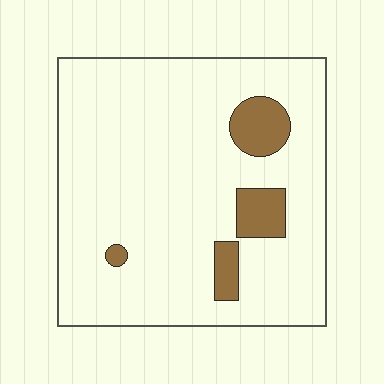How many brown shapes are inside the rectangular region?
4.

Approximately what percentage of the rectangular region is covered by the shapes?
Approximately 10%.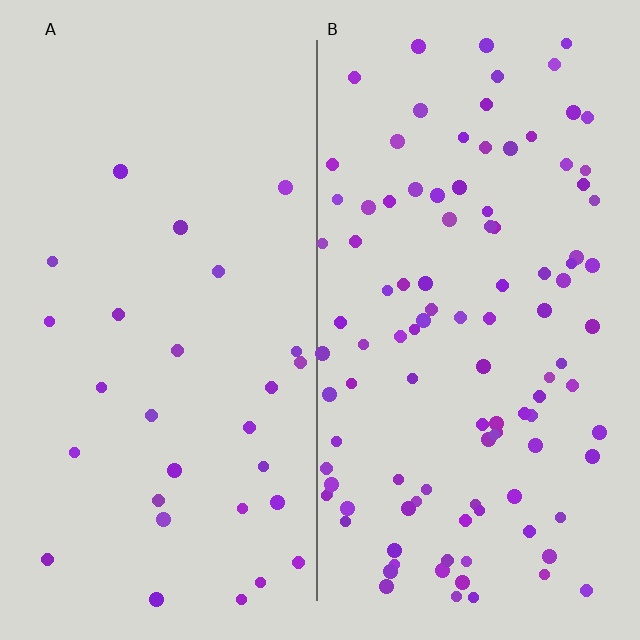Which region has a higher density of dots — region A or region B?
B (the right).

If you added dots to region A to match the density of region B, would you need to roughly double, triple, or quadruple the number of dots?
Approximately quadruple.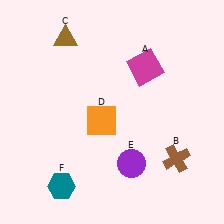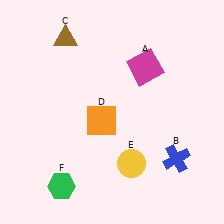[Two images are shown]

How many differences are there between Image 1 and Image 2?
There are 3 differences between the two images.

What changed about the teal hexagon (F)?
In Image 1, F is teal. In Image 2, it changed to green.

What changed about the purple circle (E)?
In Image 1, E is purple. In Image 2, it changed to yellow.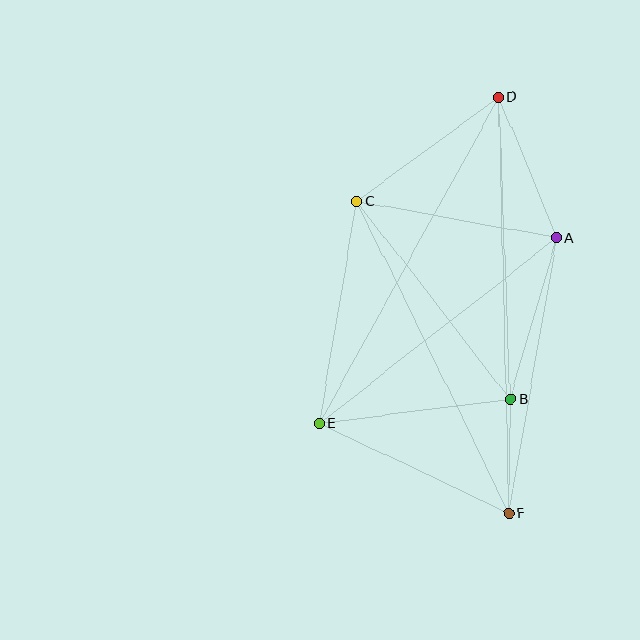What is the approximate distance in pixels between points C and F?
The distance between C and F is approximately 347 pixels.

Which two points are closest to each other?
Points B and F are closest to each other.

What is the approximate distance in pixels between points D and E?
The distance between D and E is approximately 372 pixels.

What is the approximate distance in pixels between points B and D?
The distance between B and D is approximately 302 pixels.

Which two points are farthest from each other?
Points D and F are farthest from each other.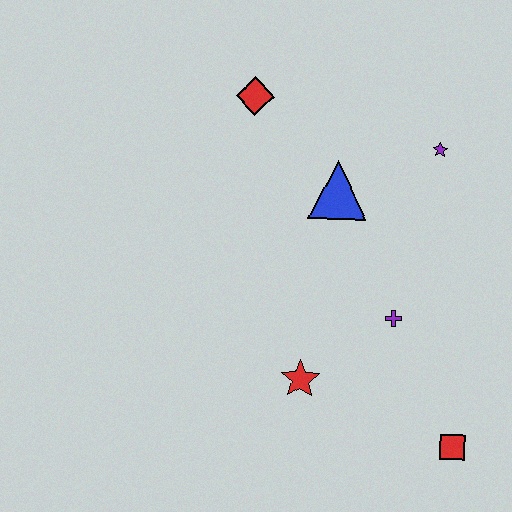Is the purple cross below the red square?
No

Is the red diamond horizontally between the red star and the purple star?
No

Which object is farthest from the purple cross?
The red diamond is farthest from the purple cross.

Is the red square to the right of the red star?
Yes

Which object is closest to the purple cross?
The red star is closest to the purple cross.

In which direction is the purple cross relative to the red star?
The purple cross is to the right of the red star.